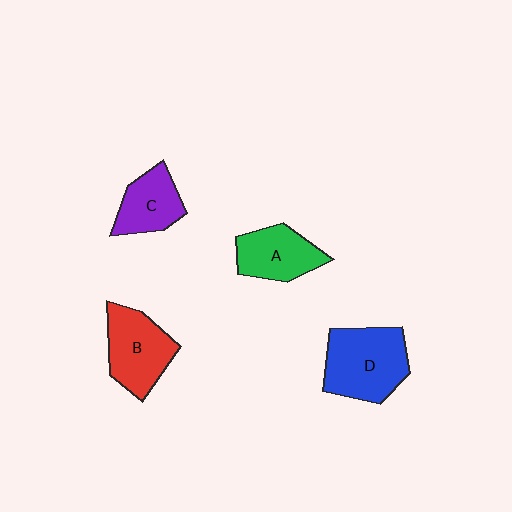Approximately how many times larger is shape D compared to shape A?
Approximately 1.5 times.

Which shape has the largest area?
Shape D (blue).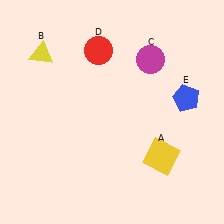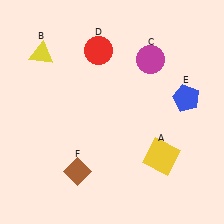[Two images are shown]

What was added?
A brown diamond (F) was added in Image 2.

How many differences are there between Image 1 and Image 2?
There is 1 difference between the two images.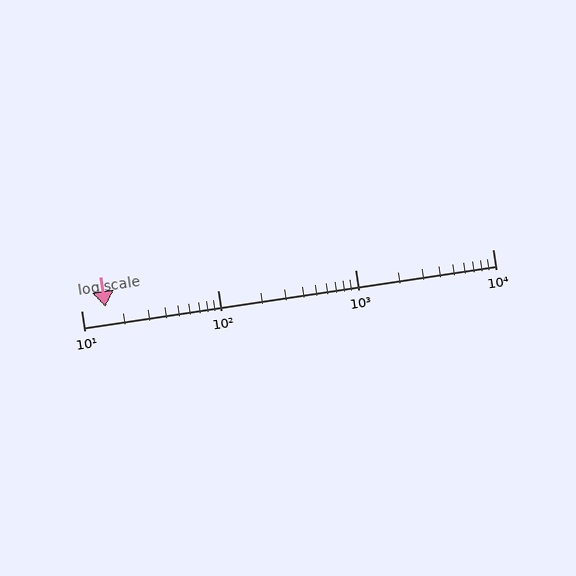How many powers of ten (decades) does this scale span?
The scale spans 3 decades, from 10 to 10000.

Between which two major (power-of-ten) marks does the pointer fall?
The pointer is between 10 and 100.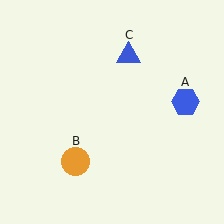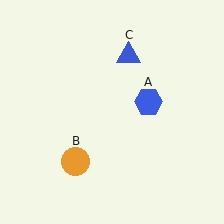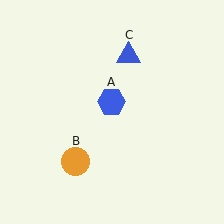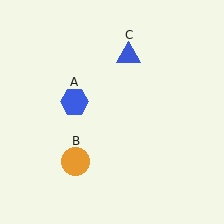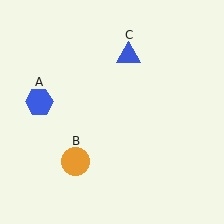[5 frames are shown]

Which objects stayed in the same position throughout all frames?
Orange circle (object B) and blue triangle (object C) remained stationary.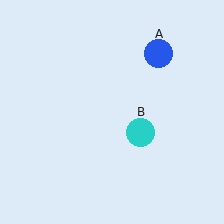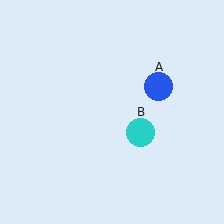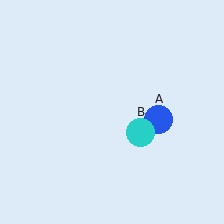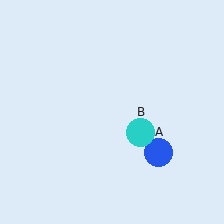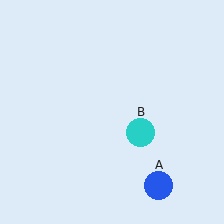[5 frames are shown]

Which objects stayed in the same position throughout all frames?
Cyan circle (object B) remained stationary.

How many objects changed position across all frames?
1 object changed position: blue circle (object A).